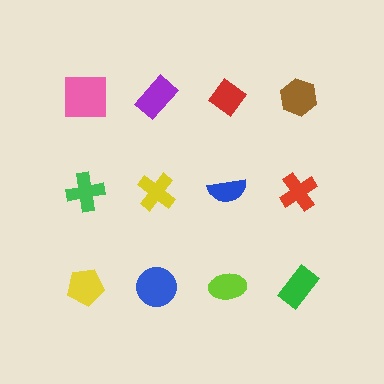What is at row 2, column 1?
A green cross.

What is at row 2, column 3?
A blue semicircle.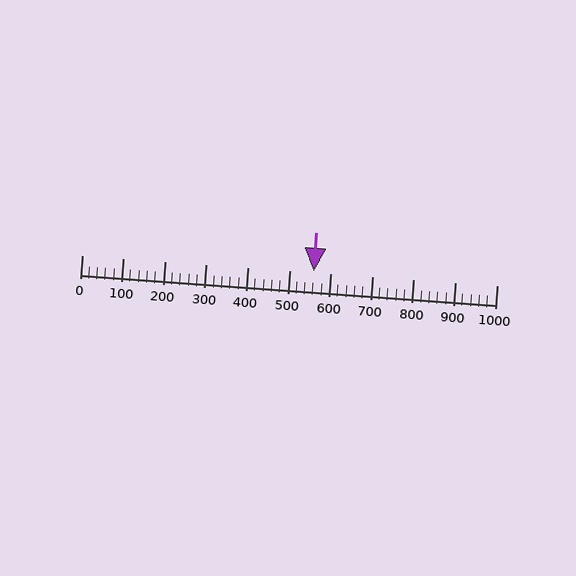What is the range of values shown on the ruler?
The ruler shows values from 0 to 1000.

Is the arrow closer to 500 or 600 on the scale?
The arrow is closer to 600.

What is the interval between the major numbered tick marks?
The major tick marks are spaced 100 units apart.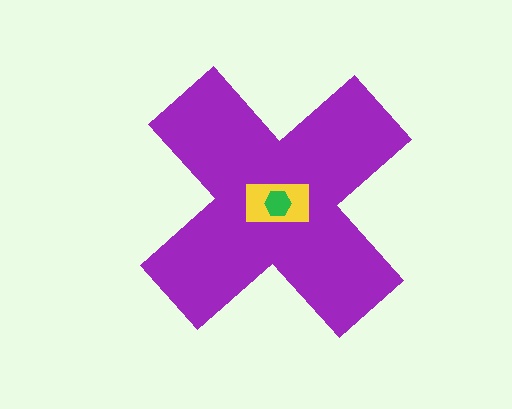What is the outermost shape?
The purple cross.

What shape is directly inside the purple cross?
The yellow rectangle.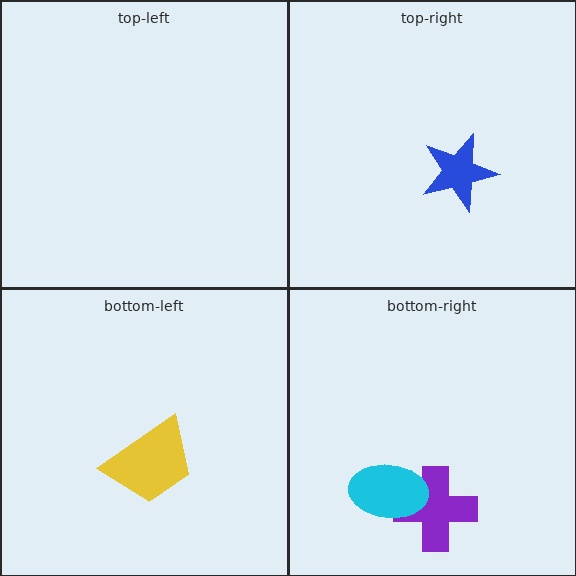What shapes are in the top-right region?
The blue star.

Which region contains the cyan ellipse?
The bottom-right region.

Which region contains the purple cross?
The bottom-right region.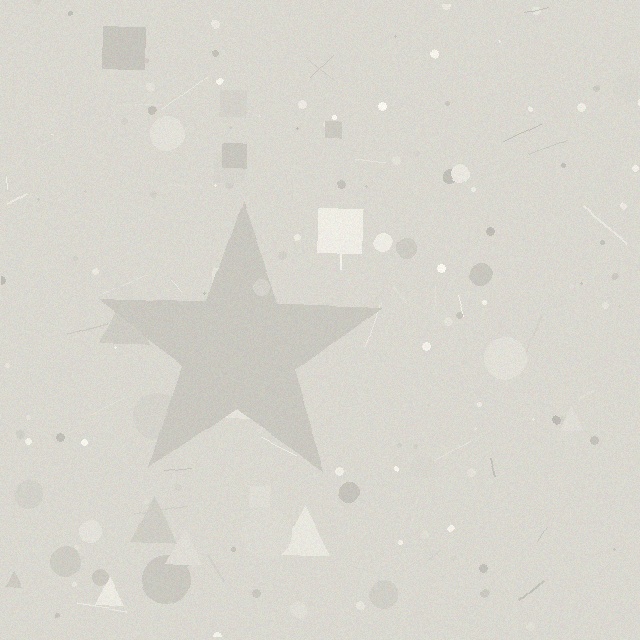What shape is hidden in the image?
A star is hidden in the image.